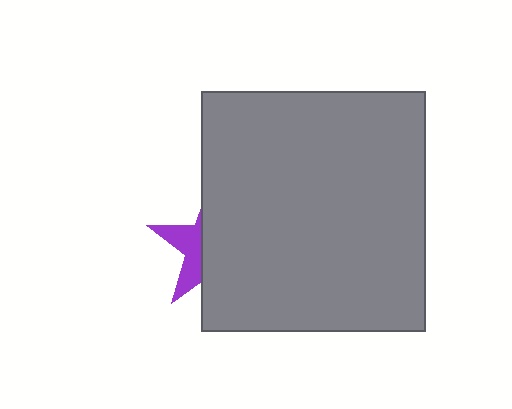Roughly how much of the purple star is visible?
A small part of it is visible (roughly 34%).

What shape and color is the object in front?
The object in front is a gray rectangle.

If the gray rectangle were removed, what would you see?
You would see the complete purple star.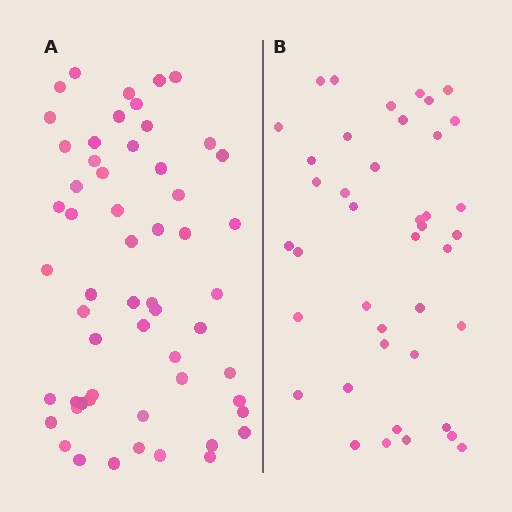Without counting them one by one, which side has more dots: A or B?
Region A (the left region) has more dots.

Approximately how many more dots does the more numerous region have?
Region A has approximately 15 more dots than region B.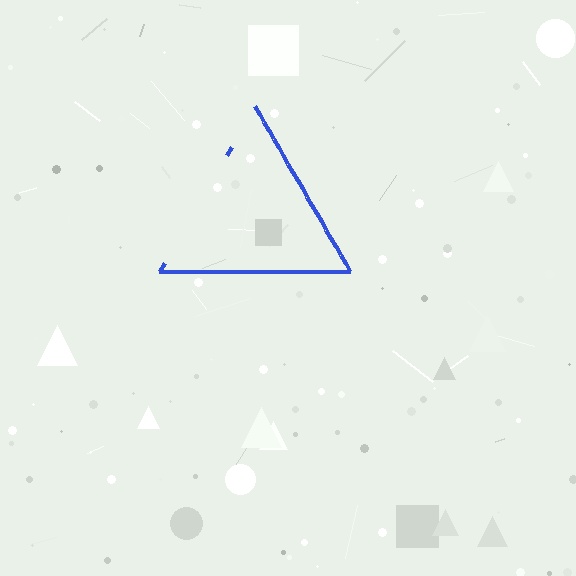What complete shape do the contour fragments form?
The contour fragments form a triangle.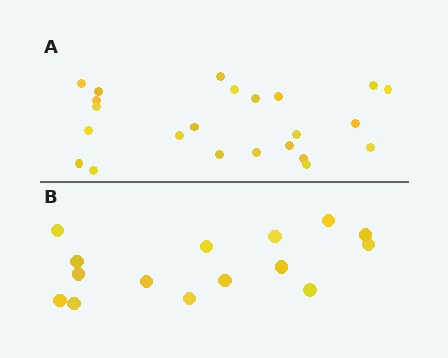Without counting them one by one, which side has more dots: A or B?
Region A (the top region) has more dots.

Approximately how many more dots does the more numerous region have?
Region A has roughly 8 or so more dots than region B.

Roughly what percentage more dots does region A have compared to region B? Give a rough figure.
About 55% more.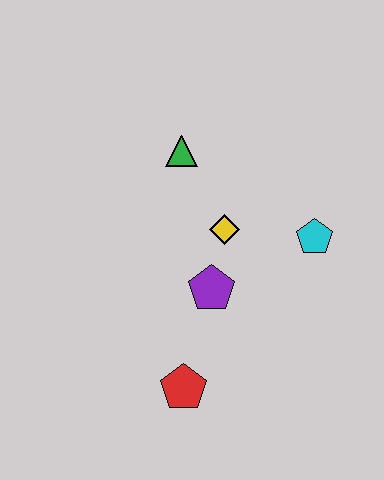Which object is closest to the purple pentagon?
The yellow diamond is closest to the purple pentagon.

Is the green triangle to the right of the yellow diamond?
No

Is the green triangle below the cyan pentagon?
No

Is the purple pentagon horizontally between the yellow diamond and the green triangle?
Yes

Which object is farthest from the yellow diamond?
The red pentagon is farthest from the yellow diamond.